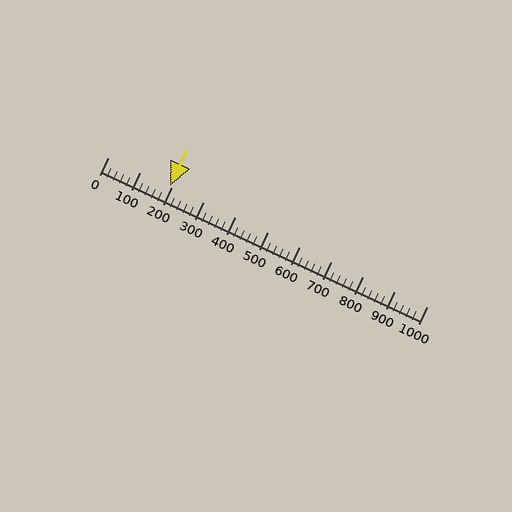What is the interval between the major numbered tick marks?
The major tick marks are spaced 100 units apart.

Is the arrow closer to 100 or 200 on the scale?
The arrow is closer to 200.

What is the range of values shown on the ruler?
The ruler shows values from 0 to 1000.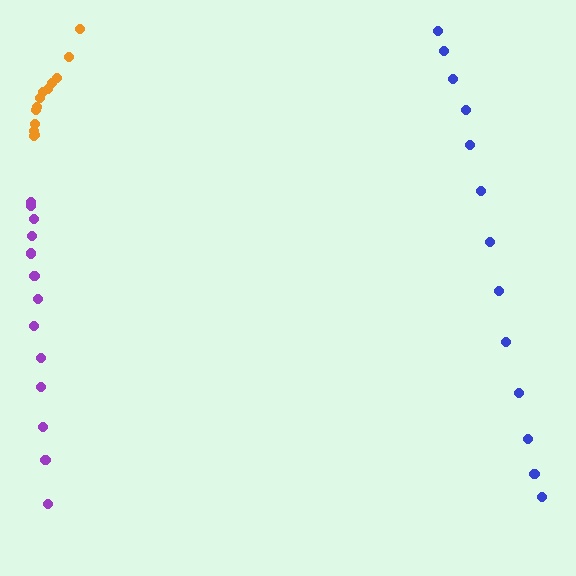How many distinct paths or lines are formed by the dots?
There are 3 distinct paths.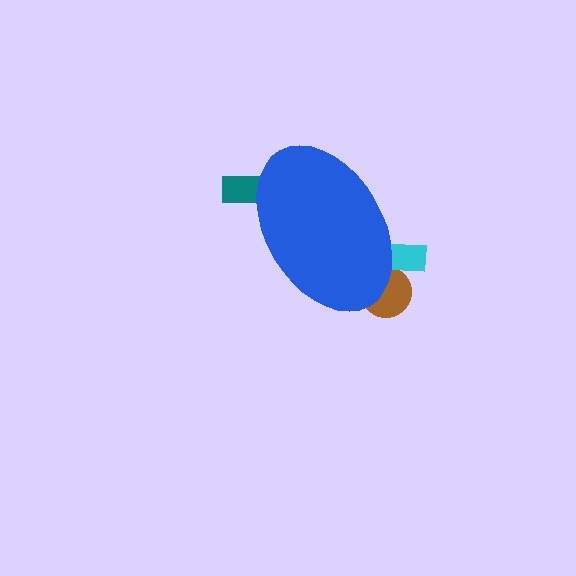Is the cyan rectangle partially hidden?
Yes, the cyan rectangle is partially hidden behind the blue ellipse.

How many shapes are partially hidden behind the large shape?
3 shapes are partially hidden.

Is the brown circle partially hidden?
Yes, the brown circle is partially hidden behind the blue ellipse.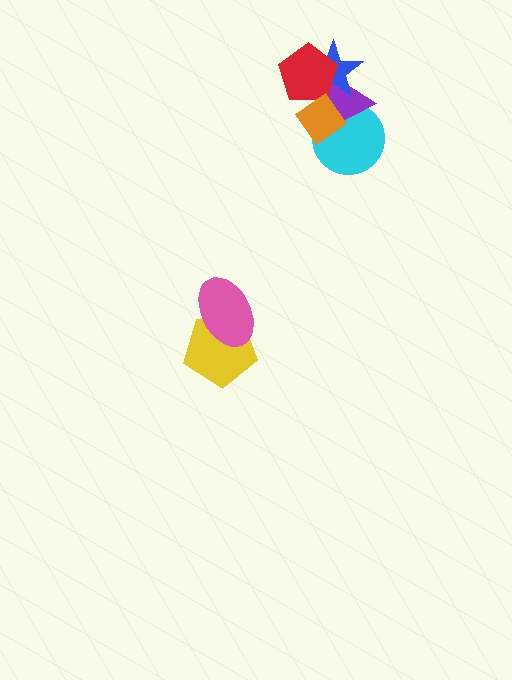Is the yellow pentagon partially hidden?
Yes, it is partially covered by another shape.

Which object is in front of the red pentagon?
The orange diamond is in front of the red pentagon.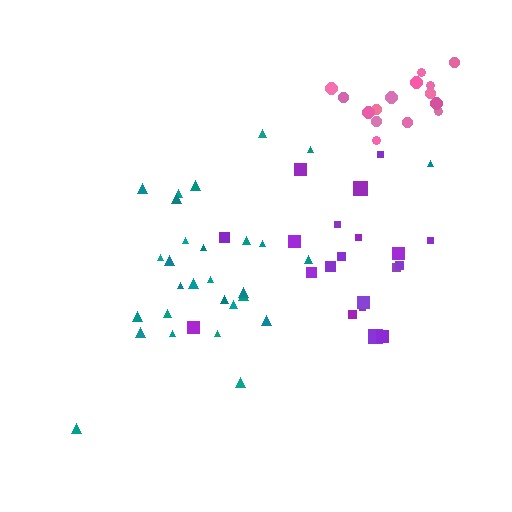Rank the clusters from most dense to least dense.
pink, teal, purple.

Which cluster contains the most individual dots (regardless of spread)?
Teal (29).